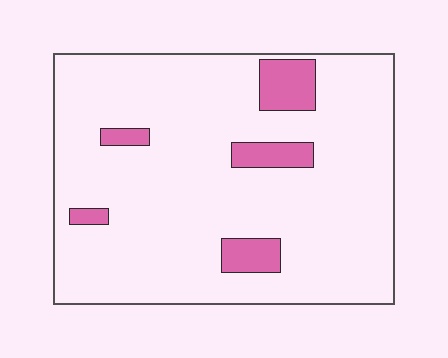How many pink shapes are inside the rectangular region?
5.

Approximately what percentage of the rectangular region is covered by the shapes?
Approximately 10%.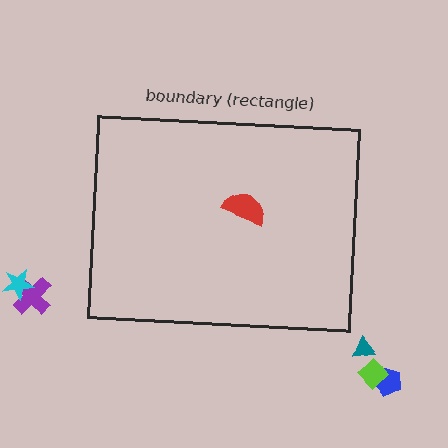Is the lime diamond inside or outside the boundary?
Outside.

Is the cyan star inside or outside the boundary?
Outside.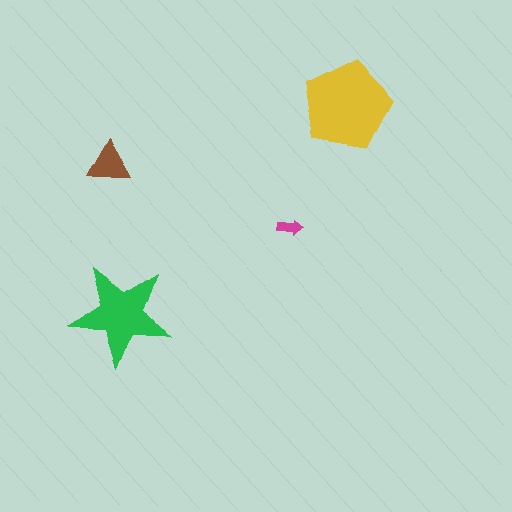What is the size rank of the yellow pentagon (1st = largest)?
1st.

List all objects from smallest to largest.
The magenta arrow, the brown triangle, the green star, the yellow pentagon.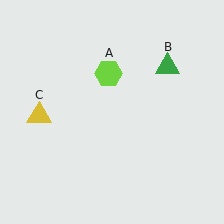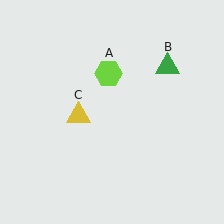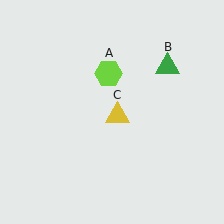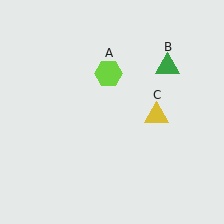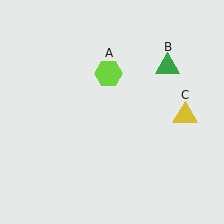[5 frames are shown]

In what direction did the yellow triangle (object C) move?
The yellow triangle (object C) moved right.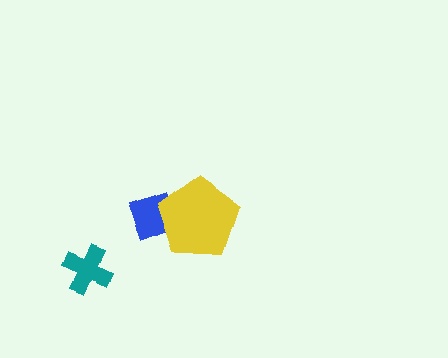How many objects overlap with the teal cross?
0 objects overlap with the teal cross.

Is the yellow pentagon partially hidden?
No, no other shape covers it.